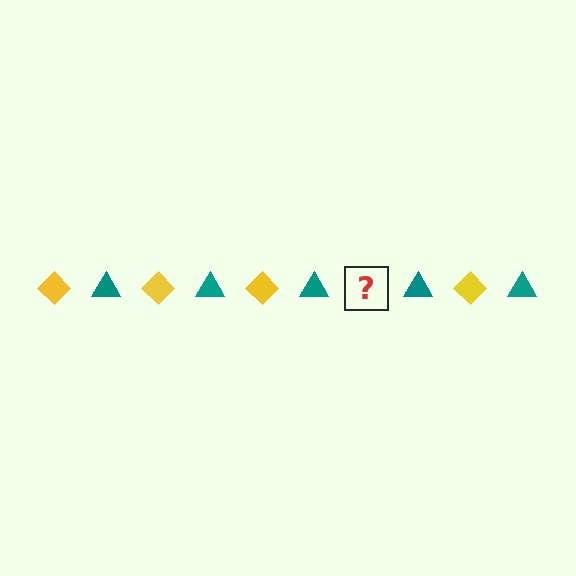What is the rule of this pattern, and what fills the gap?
The rule is that the pattern alternates between yellow diamond and teal triangle. The gap should be filled with a yellow diamond.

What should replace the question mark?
The question mark should be replaced with a yellow diamond.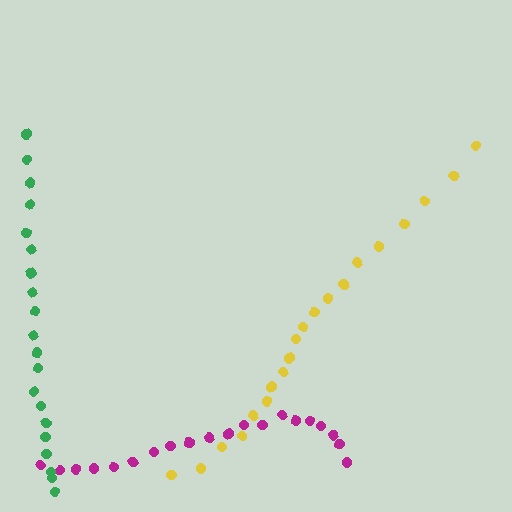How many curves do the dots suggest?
There are 3 distinct paths.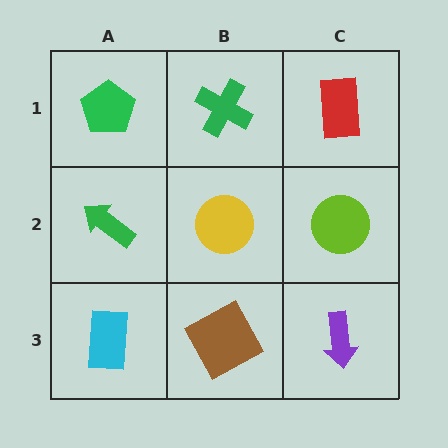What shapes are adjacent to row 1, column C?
A lime circle (row 2, column C), a green cross (row 1, column B).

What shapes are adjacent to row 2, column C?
A red rectangle (row 1, column C), a purple arrow (row 3, column C), a yellow circle (row 2, column B).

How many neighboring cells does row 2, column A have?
3.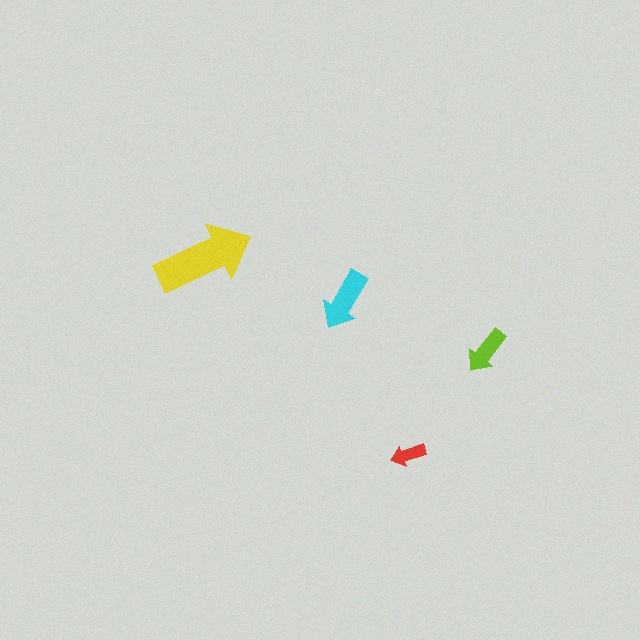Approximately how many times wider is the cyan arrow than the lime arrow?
About 1.5 times wider.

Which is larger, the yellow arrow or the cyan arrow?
The yellow one.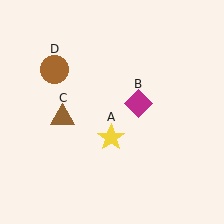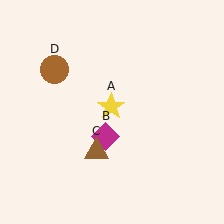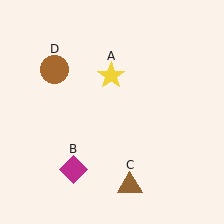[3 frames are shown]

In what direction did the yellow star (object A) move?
The yellow star (object A) moved up.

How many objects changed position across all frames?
3 objects changed position: yellow star (object A), magenta diamond (object B), brown triangle (object C).